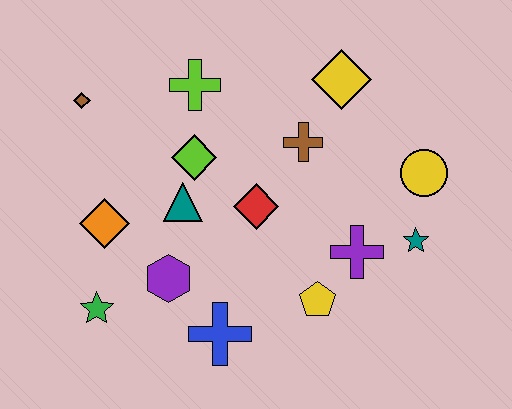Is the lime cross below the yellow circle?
No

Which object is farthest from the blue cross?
The yellow diamond is farthest from the blue cross.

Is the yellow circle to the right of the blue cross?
Yes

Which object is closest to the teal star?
The purple cross is closest to the teal star.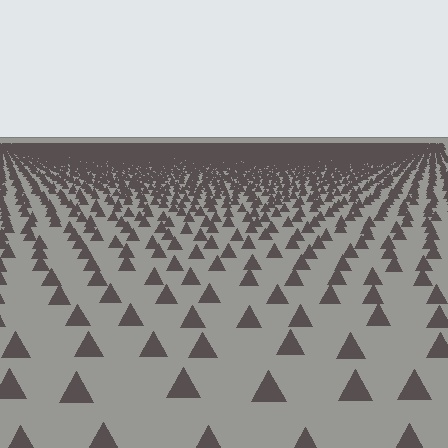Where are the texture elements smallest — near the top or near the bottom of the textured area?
Near the top.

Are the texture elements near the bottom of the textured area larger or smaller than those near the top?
Larger. Near the bottom, elements are closer to the viewer and appear at a bigger on-screen size.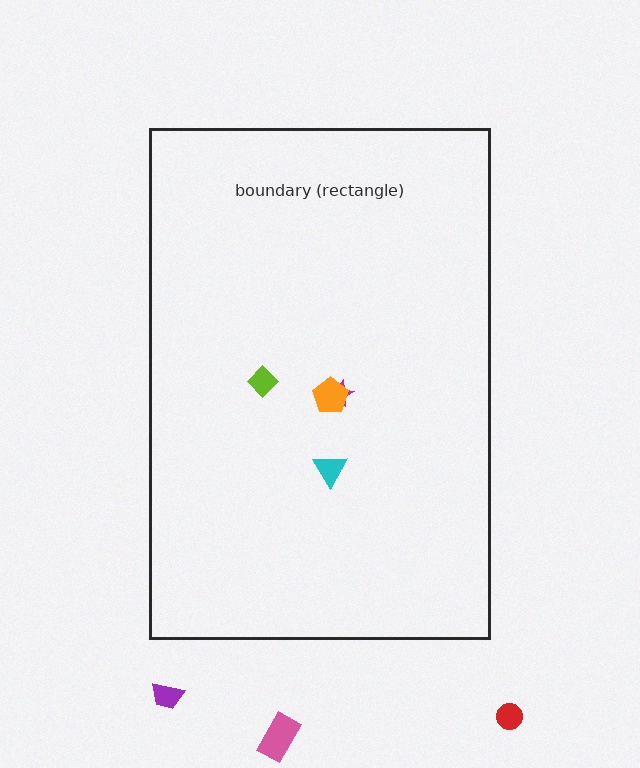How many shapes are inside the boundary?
4 inside, 3 outside.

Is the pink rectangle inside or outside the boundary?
Outside.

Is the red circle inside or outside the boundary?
Outside.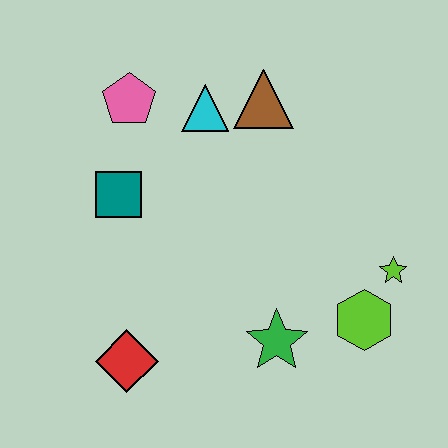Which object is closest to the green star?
The lime hexagon is closest to the green star.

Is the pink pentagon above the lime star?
Yes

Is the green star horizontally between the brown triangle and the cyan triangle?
No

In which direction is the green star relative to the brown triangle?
The green star is below the brown triangle.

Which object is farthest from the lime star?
The pink pentagon is farthest from the lime star.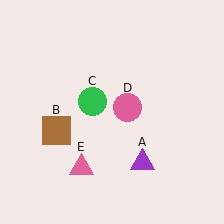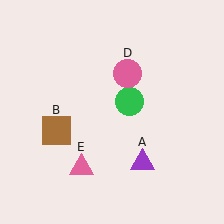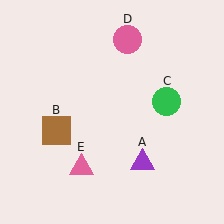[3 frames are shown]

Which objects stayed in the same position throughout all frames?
Purple triangle (object A) and brown square (object B) and pink triangle (object E) remained stationary.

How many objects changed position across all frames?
2 objects changed position: green circle (object C), pink circle (object D).